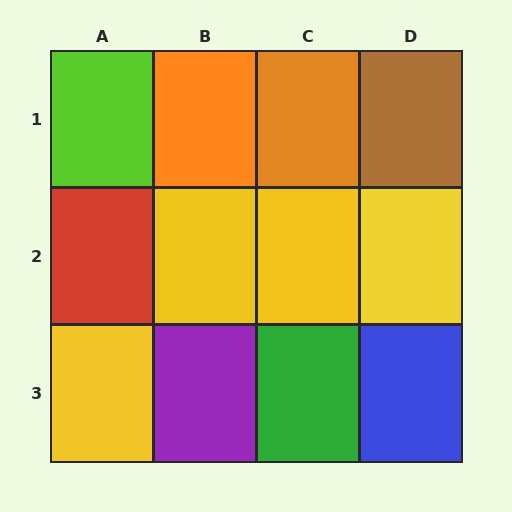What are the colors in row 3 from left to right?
Yellow, purple, green, blue.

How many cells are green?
1 cell is green.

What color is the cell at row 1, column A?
Lime.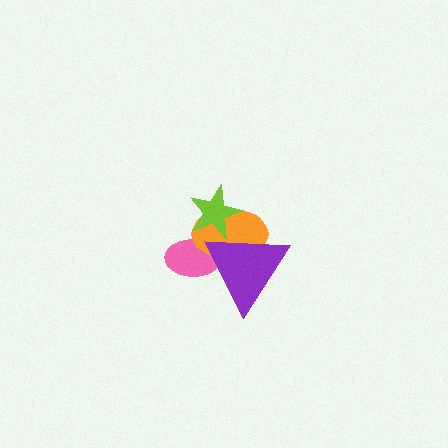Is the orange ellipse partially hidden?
Yes, it is partially covered by another shape.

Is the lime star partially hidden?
Yes, it is partially covered by another shape.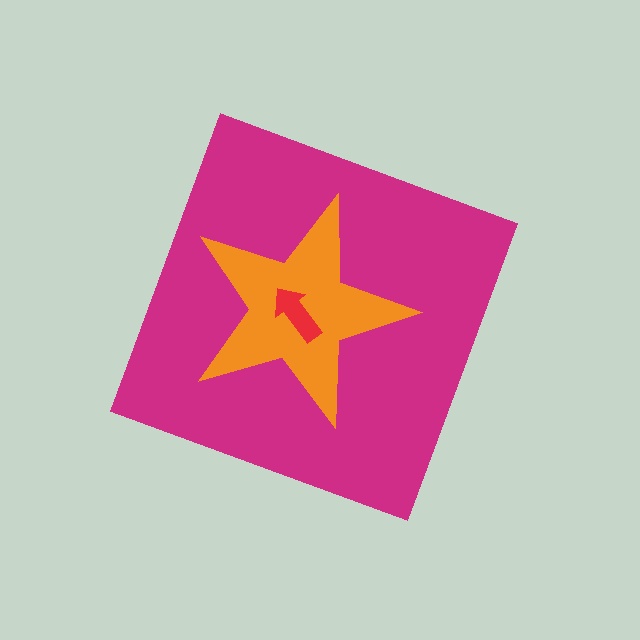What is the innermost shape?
The red arrow.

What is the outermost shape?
The magenta diamond.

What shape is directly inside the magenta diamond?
The orange star.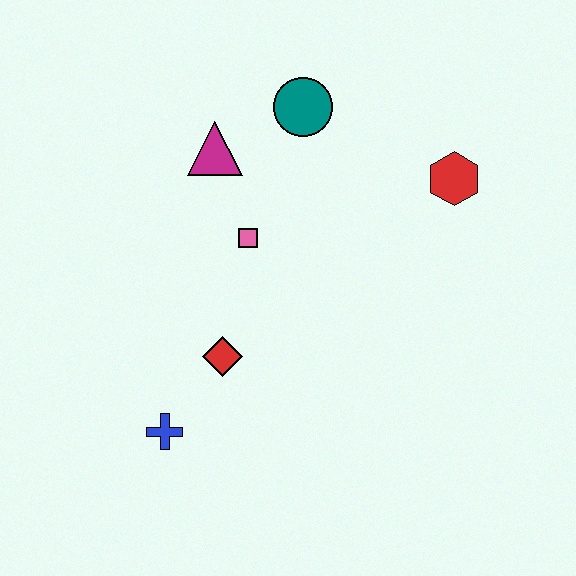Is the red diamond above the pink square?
No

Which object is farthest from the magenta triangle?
The blue cross is farthest from the magenta triangle.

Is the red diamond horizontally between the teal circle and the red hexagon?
No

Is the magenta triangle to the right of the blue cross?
Yes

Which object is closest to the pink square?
The magenta triangle is closest to the pink square.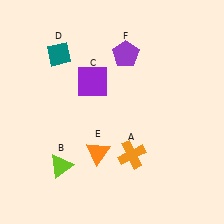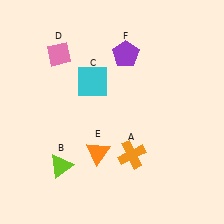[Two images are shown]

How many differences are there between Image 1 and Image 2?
There are 2 differences between the two images.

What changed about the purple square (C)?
In Image 1, C is purple. In Image 2, it changed to cyan.